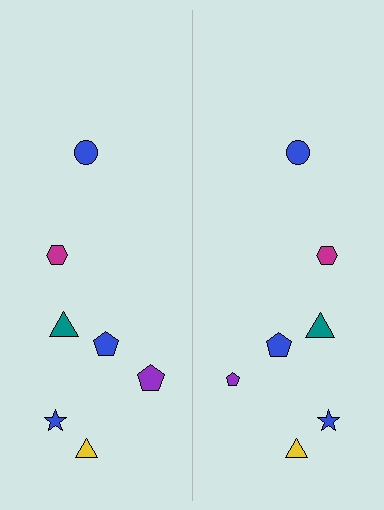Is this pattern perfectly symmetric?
No, the pattern is not perfectly symmetric. The purple pentagon on the right side has a different size than its mirror counterpart.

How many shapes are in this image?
There are 14 shapes in this image.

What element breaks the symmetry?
The purple pentagon on the right side has a different size than its mirror counterpart.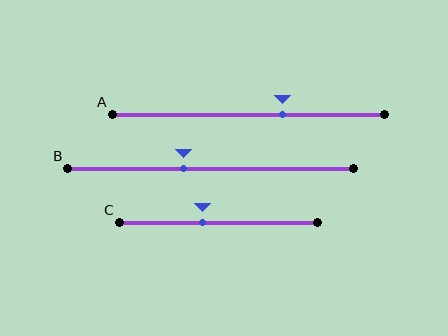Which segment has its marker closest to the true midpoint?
Segment C has its marker closest to the true midpoint.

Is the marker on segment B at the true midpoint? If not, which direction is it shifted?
No, the marker on segment B is shifted to the left by about 9% of the segment length.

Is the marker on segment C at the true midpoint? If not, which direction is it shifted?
No, the marker on segment C is shifted to the left by about 8% of the segment length.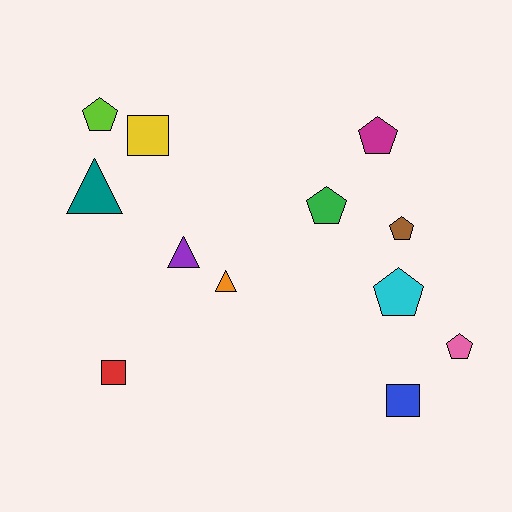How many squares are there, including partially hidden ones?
There are 3 squares.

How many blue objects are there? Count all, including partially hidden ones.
There is 1 blue object.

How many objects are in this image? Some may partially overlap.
There are 12 objects.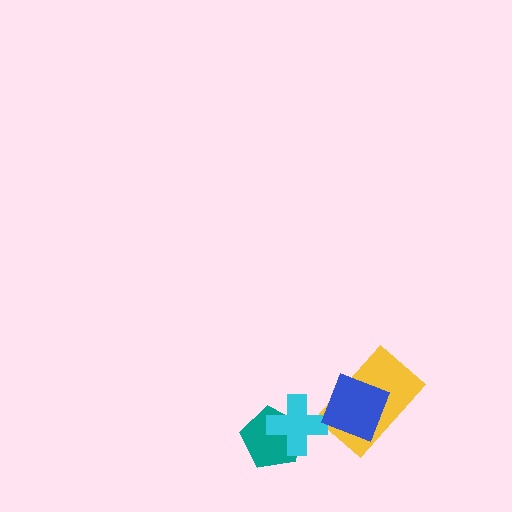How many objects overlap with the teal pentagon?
1 object overlaps with the teal pentagon.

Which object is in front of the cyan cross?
The blue diamond is in front of the cyan cross.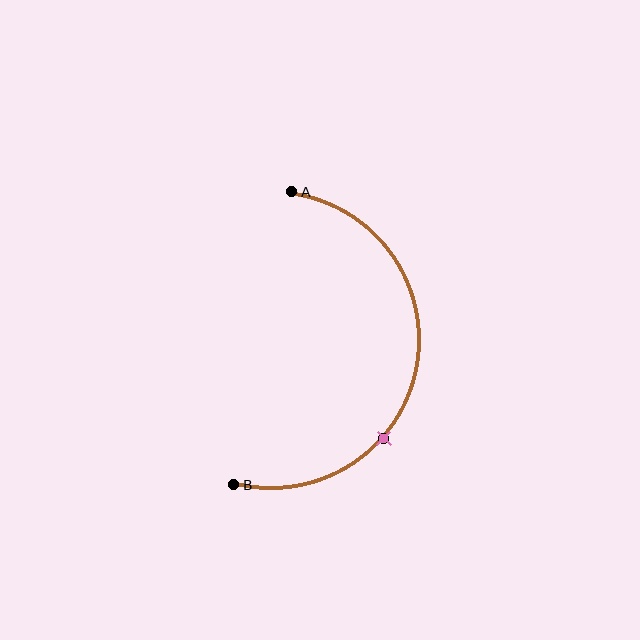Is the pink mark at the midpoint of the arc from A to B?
No. The pink mark lies on the arc but is closer to endpoint B. The arc midpoint would be at the point on the curve equidistant along the arc from both A and B.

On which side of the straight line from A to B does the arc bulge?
The arc bulges to the right of the straight line connecting A and B.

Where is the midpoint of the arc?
The arc midpoint is the point on the curve farthest from the straight line joining A and B. It sits to the right of that line.